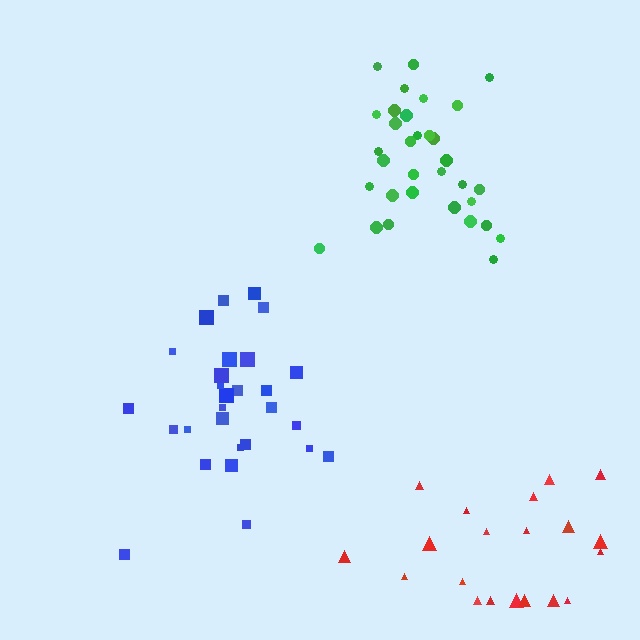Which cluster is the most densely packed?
Green.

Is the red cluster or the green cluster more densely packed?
Green.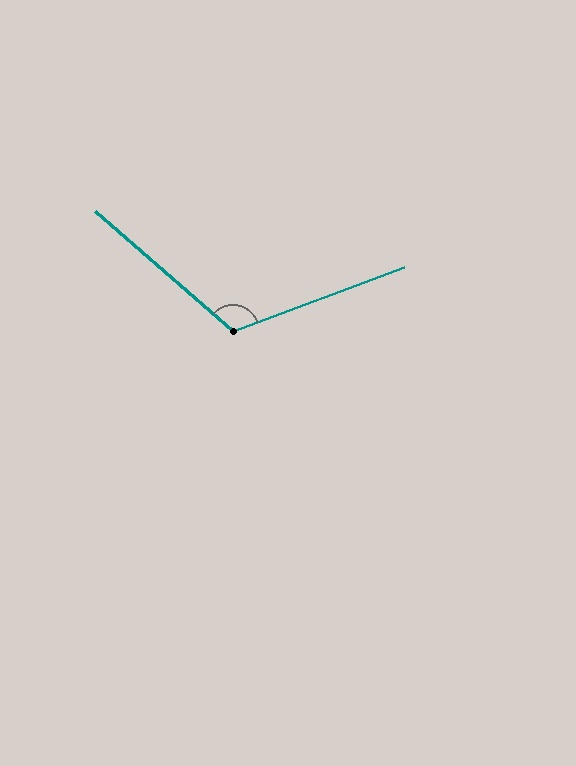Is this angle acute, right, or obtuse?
It is obtuse.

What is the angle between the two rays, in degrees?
Approximately 119 degrees.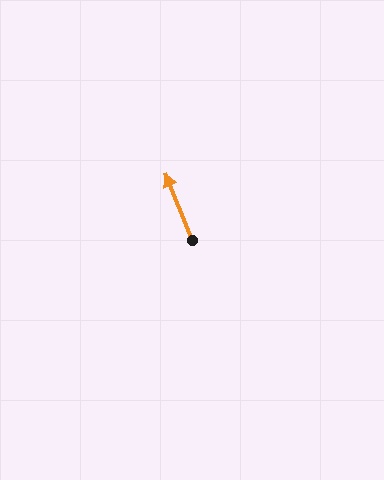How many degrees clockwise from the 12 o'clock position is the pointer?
Approximately 338 degrees.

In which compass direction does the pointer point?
North.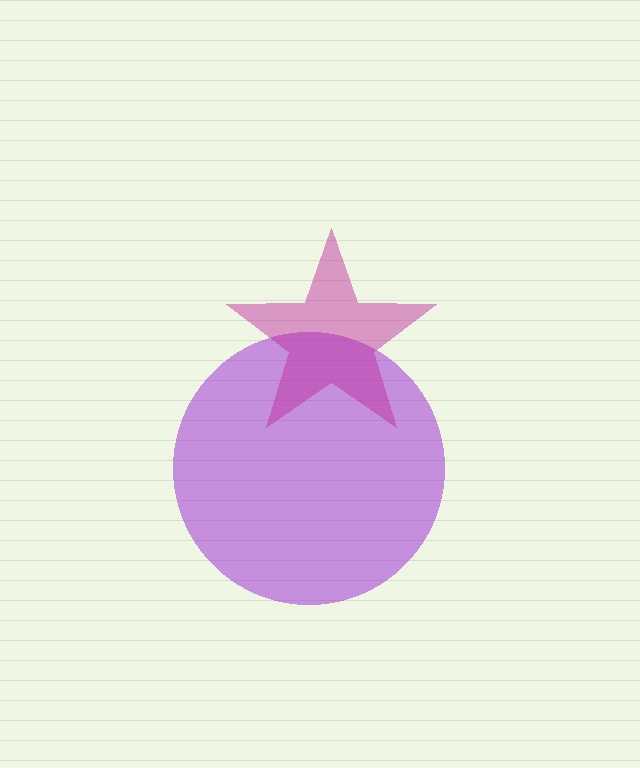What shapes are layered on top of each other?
The layered shapes are: a purple circle, a magenta star.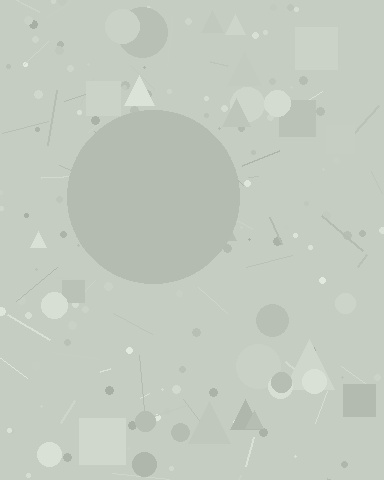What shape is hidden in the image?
A circle is hidden in the image.